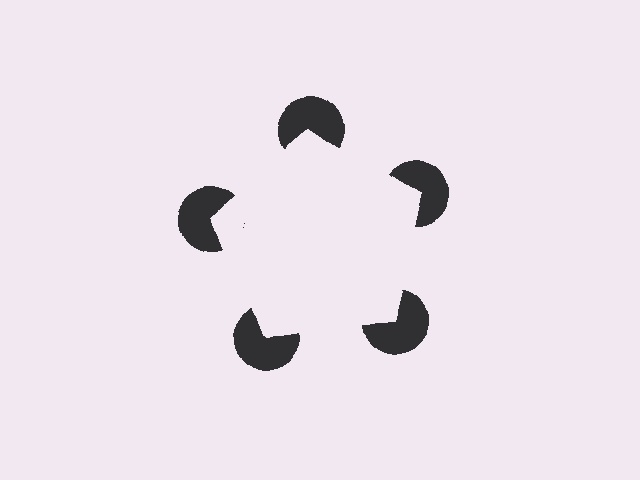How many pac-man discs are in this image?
There are 5 — one at each vertex of the illusory pentagon.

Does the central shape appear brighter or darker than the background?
It typically appears slightly brighter than the background, even though no actual brightness change is drawn.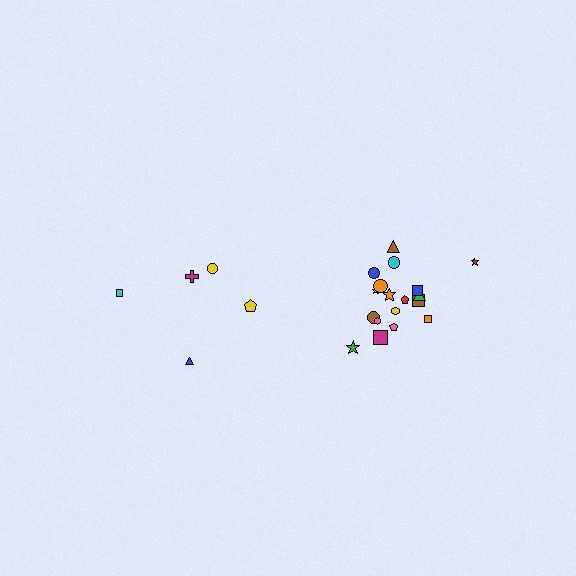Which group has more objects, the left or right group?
The right group.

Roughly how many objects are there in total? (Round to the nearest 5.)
Roughly 25 objects in total.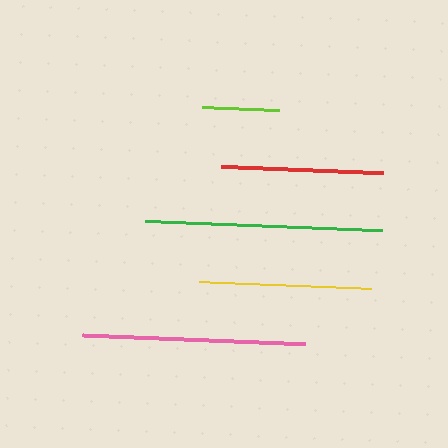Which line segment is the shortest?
The lime line is the shortest at approximately 76 pixels.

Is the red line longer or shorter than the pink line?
The pink line is longer than the red line.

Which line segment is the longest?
The green line is the longest at approximately 236 pixels.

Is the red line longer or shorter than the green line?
The green line is longer than the red line.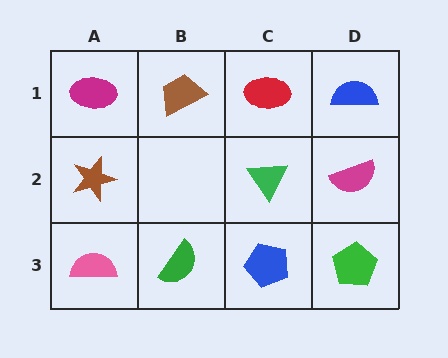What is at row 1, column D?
A blue semicircle.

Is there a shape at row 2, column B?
No, that cell is empty.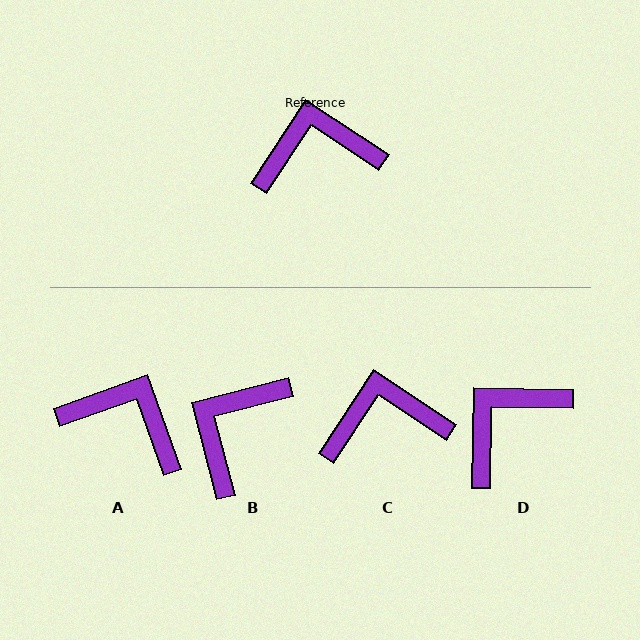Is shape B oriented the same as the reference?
No, it is off by about 48 degrees.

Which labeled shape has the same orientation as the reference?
C.